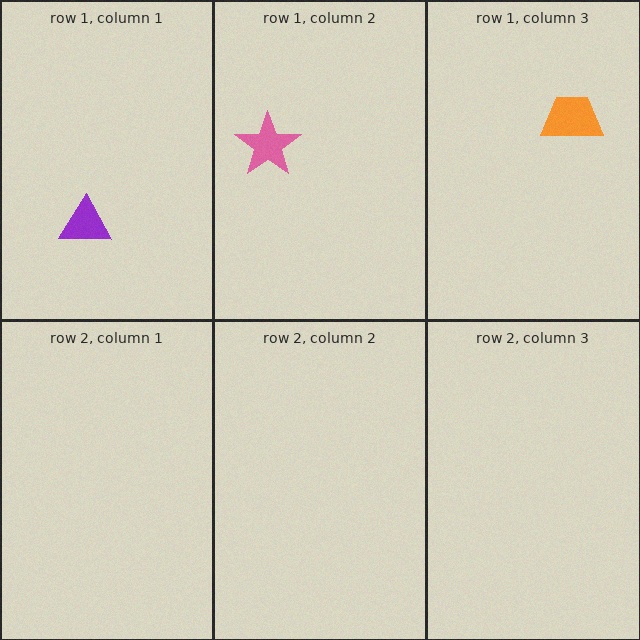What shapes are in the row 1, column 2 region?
The pink star.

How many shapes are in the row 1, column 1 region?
1.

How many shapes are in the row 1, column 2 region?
1.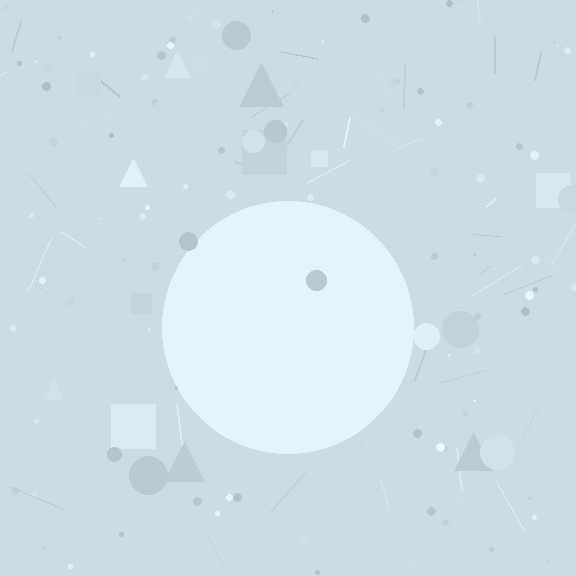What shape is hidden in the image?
A circle is hidden in the image.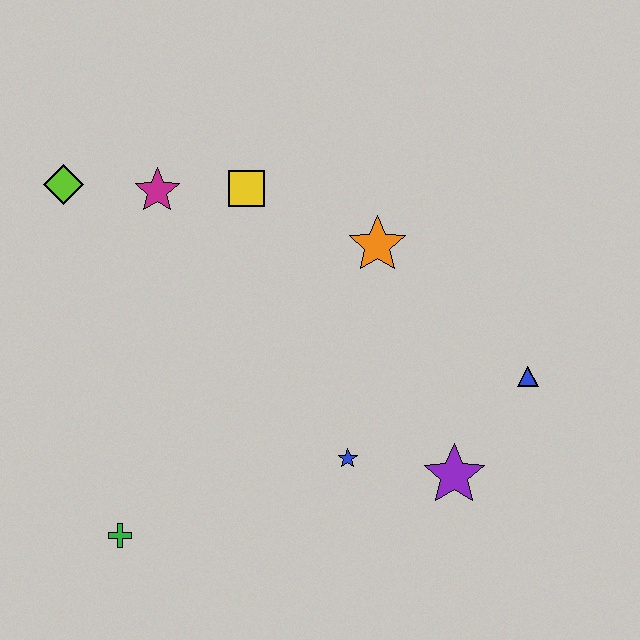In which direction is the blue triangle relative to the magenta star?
The blue triangle is to the right of the magenta star.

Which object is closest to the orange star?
The yellow square is closest to the orange star.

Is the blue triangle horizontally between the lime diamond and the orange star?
No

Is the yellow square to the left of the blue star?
Yes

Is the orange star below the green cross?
No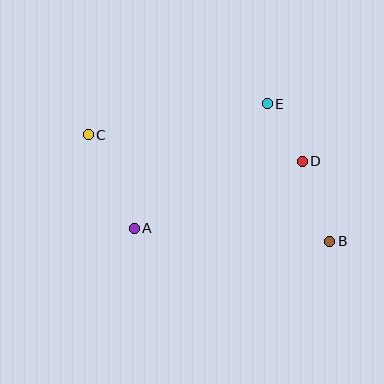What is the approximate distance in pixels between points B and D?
The distance between B and D is approximately 85 pixels.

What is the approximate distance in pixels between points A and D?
The distance between A and D is approximately 181 pixels.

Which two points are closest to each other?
Points D and E are closest to each other.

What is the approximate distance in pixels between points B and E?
The distance between B and E is approximately 151 pixels.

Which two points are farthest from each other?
Points B and C are farthest from each other.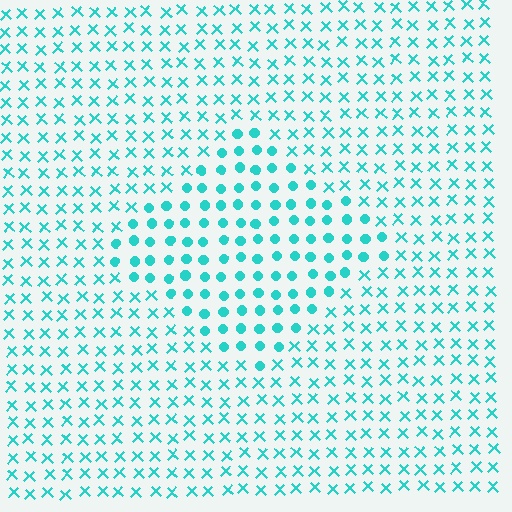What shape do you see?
I see a diamond.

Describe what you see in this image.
The image is filled with small cyan elements arranged in a uniform grid. A diamond-shaped region contains circles, while the surrounding area contains X marks. The boundary is defined purely by the change in element shape.